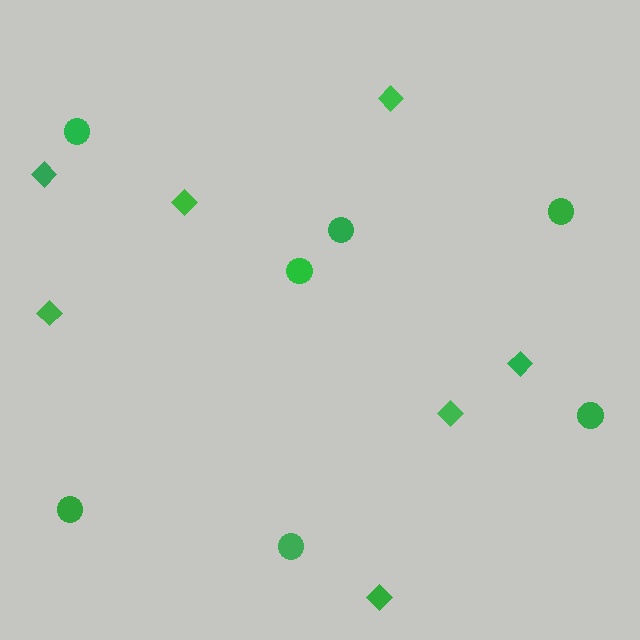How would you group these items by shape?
There are 2 groups: one group of circles (7) and one group of diamonds (7).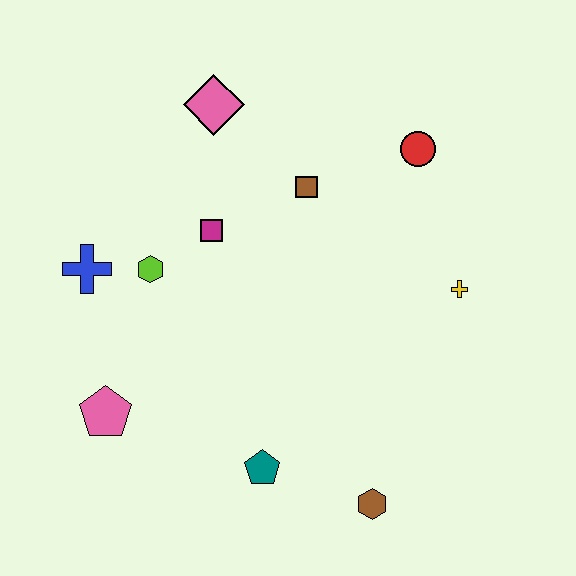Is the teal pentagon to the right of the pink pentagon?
Yes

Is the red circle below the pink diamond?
Yes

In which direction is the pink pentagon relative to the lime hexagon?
The pink pentagon is below the lime hexagon.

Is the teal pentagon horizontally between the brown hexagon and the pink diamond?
Yes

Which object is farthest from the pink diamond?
The brown hexagon is farthest from the pink diamond.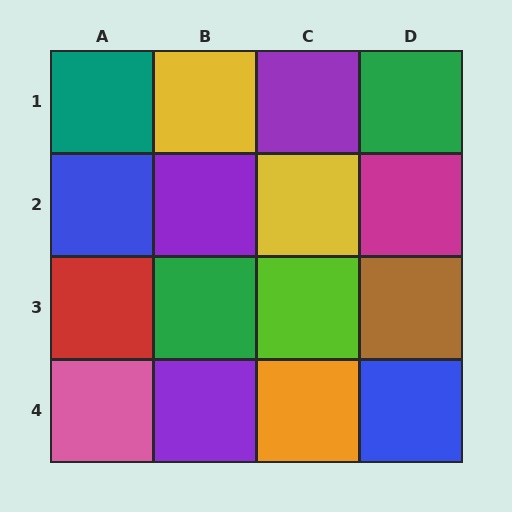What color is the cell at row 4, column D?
Blue.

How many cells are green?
2 cells are green.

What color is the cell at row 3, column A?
Red.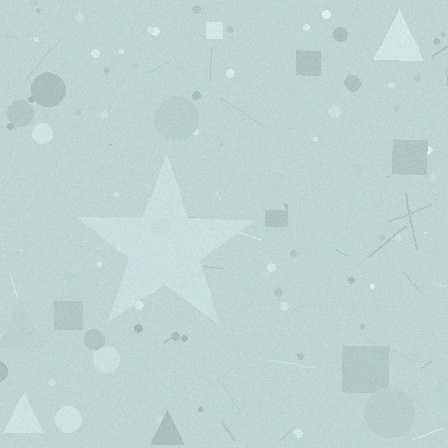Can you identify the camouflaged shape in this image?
The camouflaged shape is a star.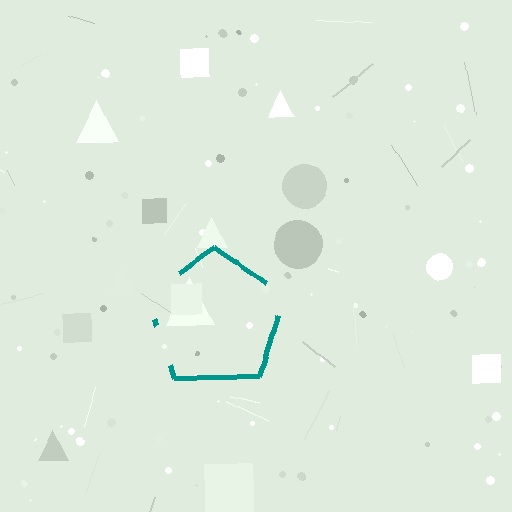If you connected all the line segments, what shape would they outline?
They would outline a pentagon.